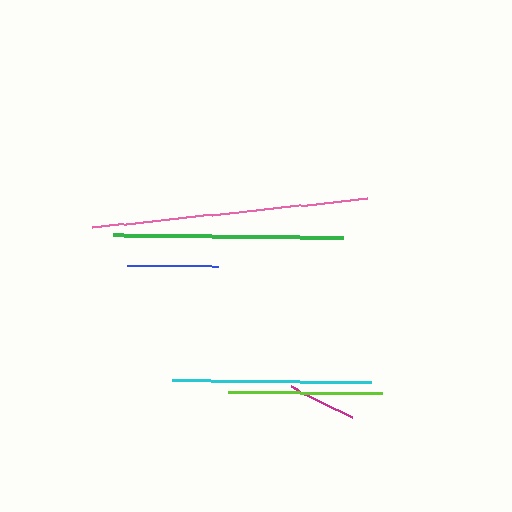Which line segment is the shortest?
The magenta line is the shortest at approximately 69 pixels.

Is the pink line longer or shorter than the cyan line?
The pink line is longer than the cyan line.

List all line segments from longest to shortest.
From longest to shortest: pink, green, cyan, lime, blue, magenta.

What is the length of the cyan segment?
The cyan segment is approximately 199 pixels long.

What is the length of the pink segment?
The pink segment is approximately 276 pixels long.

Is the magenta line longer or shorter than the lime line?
The lime line is longer than the magenta line.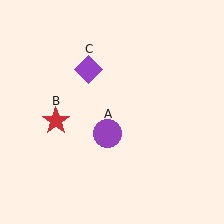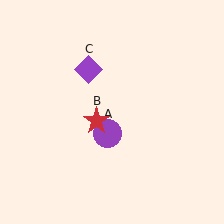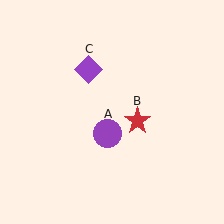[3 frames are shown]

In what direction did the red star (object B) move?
The red star (object B) moved right.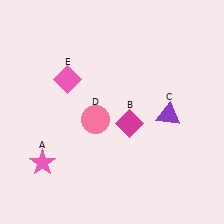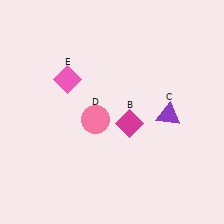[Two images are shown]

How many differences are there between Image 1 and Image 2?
There is 1 difference between the two images.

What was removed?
The pink star (A) was removed in Image 2.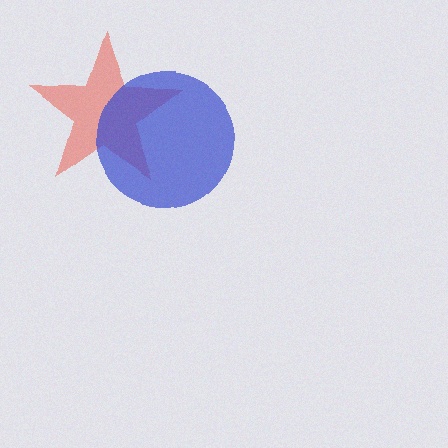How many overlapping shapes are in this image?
There are 2 overlapping shapes in the image.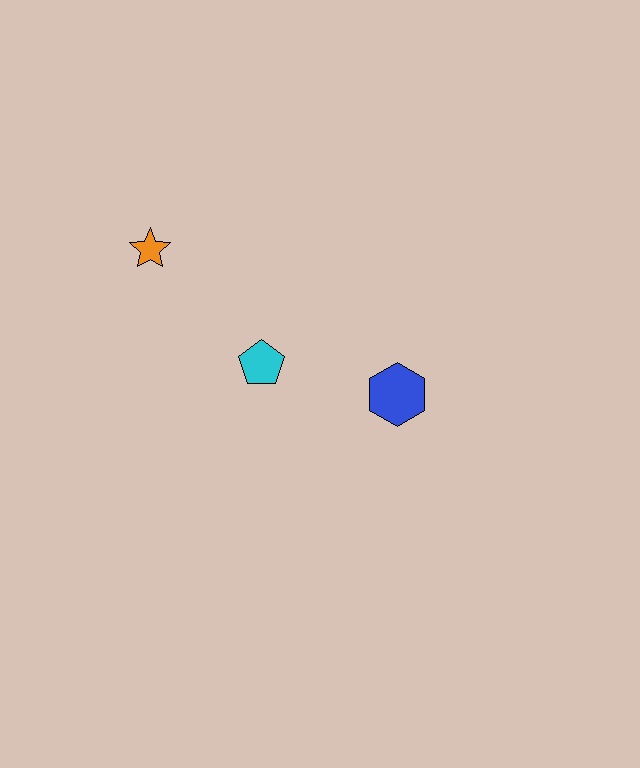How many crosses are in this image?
There are no crosses.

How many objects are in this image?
There are 3 objects.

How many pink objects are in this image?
There are no pink objects.